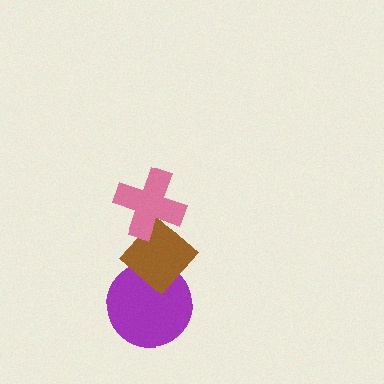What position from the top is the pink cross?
The pink cross is 1st from the top.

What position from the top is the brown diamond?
The brown diamond is 2nd from the top.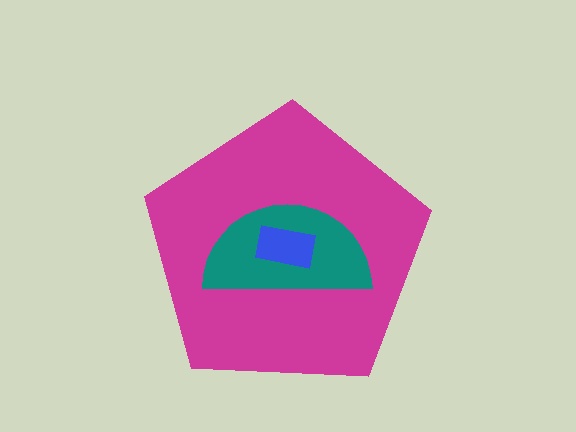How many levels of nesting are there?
3.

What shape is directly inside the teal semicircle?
The blue rectangle.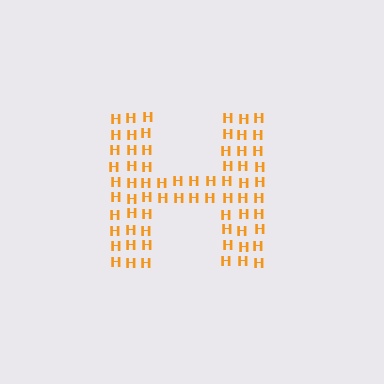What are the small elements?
The small elements are letter H's.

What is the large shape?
The large shape is the letter H.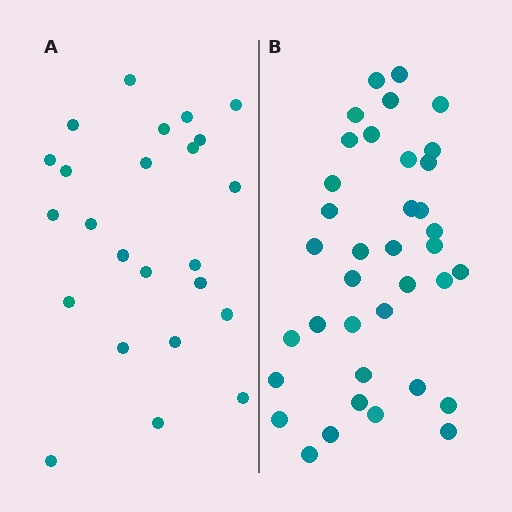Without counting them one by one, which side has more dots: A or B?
Region B (the right region) has more dots.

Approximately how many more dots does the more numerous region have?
Region B has approximately 15 more dots than region A.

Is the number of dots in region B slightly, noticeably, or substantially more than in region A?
Region B has substantially more. The ratio is roughly 1.5 to 1.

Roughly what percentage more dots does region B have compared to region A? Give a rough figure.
About 55% more.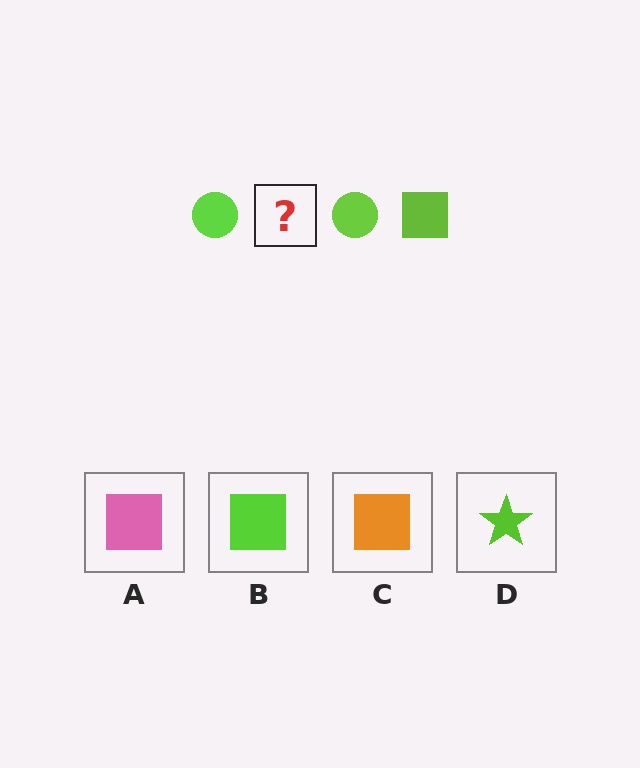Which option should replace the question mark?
Option B.